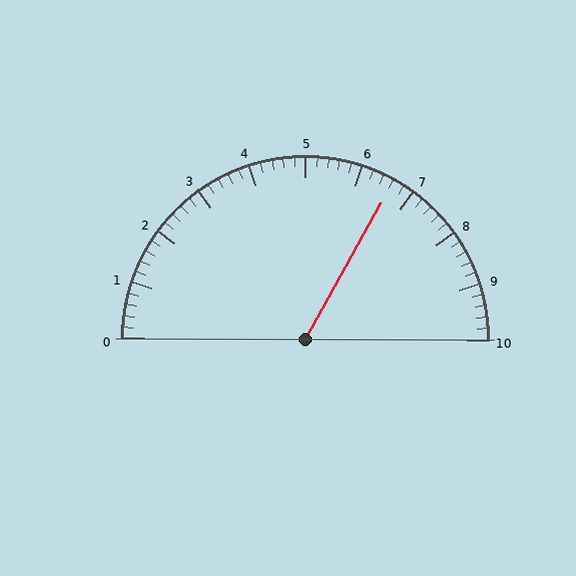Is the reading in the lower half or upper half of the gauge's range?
The reading is in the upper half of the range (0 to 10).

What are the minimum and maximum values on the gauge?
The gauge ranges from 0 to 10.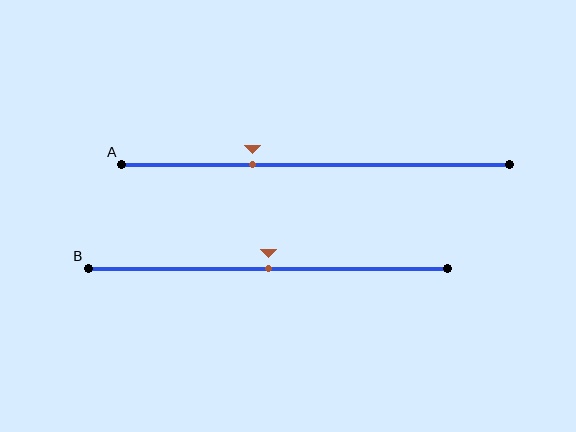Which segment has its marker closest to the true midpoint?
Segment B has its marker closest to the true midpoint.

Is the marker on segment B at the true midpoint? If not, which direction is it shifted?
Yes, the marker on segment B is at the true midpoint.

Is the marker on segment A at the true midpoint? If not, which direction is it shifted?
No, the marker on segment A is shifted to the left by about 16% of the segment length.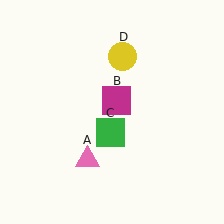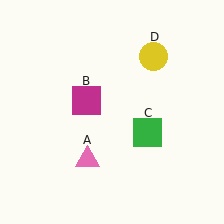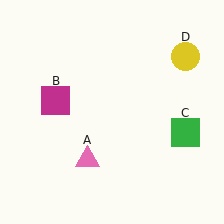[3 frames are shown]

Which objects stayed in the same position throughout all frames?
Pink triangle (object A) remained stationary.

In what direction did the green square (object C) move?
The green square (object C) moved right.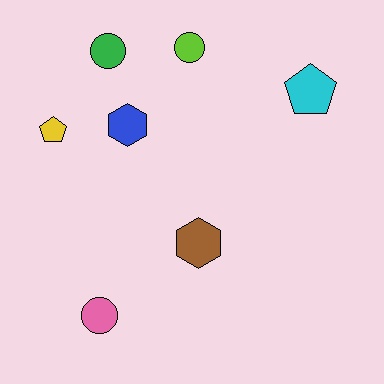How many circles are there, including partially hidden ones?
There are 3 circles.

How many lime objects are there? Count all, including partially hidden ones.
There is 1 lime object.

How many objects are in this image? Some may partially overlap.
There are 7 objects.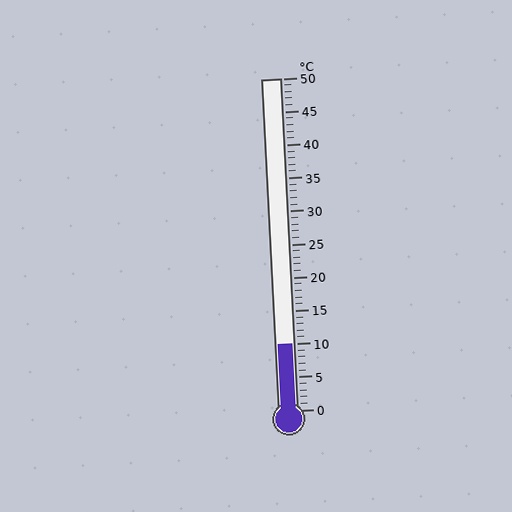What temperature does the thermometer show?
The thermometer shows approximately 10°C.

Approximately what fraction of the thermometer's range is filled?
The thermometer is filled to approximately 20% of its range.